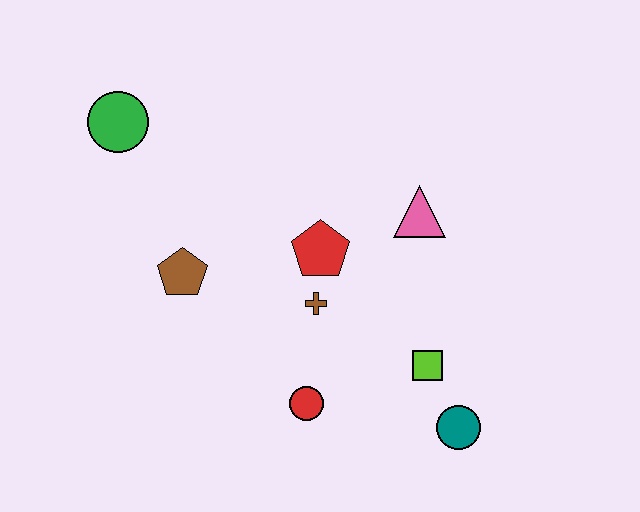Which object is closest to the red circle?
The brown cross is closest to the red circle.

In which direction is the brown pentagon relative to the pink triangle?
The brown pentagon is to the left of the pink triangle.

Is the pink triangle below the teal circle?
No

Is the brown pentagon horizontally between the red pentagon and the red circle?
No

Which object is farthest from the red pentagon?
The green circle is farthest from the red pentagon.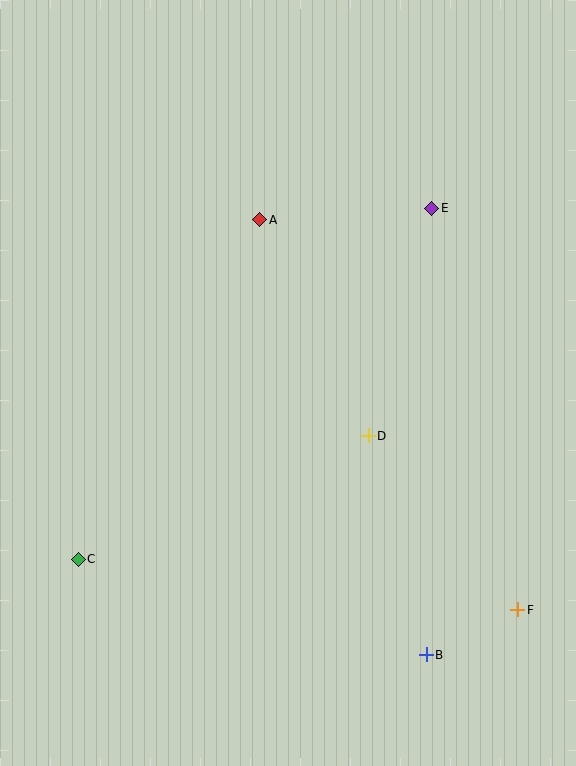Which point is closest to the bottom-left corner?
Point C is closest to the bottom-left corner.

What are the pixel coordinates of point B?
Point B is at (426, 655).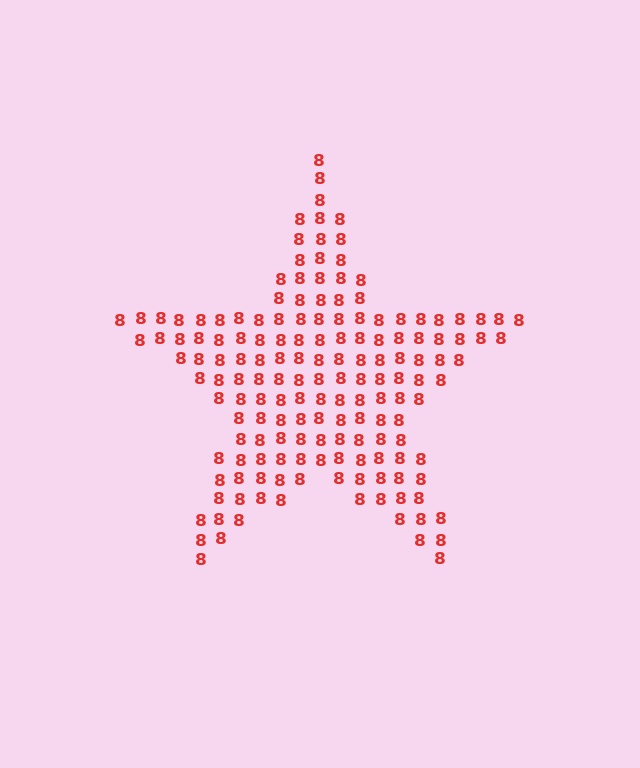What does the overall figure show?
The overall figure shows a star.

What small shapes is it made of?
It is made of small digit 8's.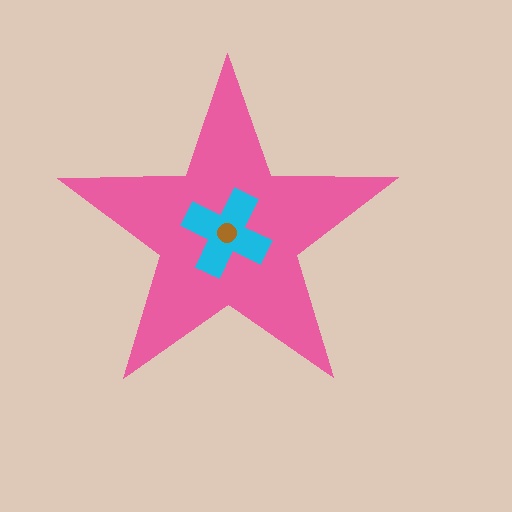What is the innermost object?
The brown circle.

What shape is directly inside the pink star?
The cyan cross.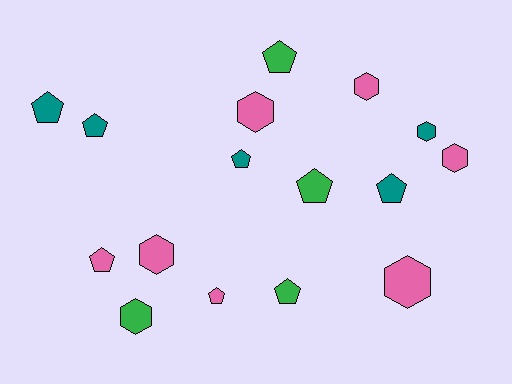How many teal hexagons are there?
There is 1 teal hexagon.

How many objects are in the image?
There are 16 objects.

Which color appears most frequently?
Pink, with 7 objects.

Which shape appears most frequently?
Pentagon, with 9 objects.